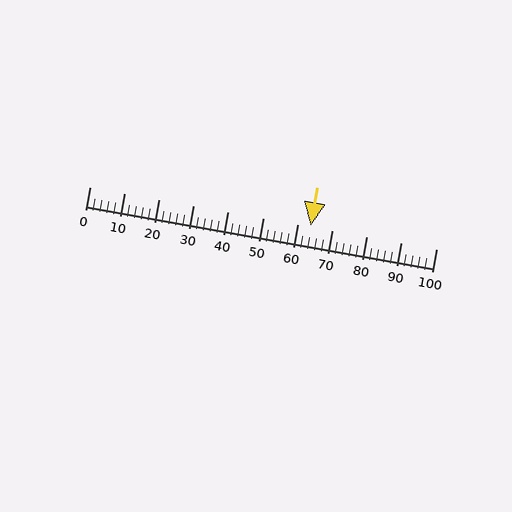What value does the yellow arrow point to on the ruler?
The yellow arrow points to approximately 64.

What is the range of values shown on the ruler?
The ruler shows values from 0 to 100.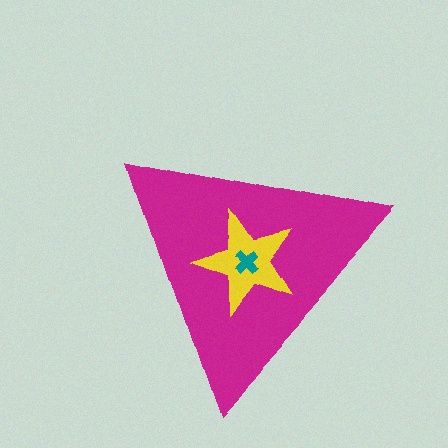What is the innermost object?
The teal cross.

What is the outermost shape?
The magenta triangle.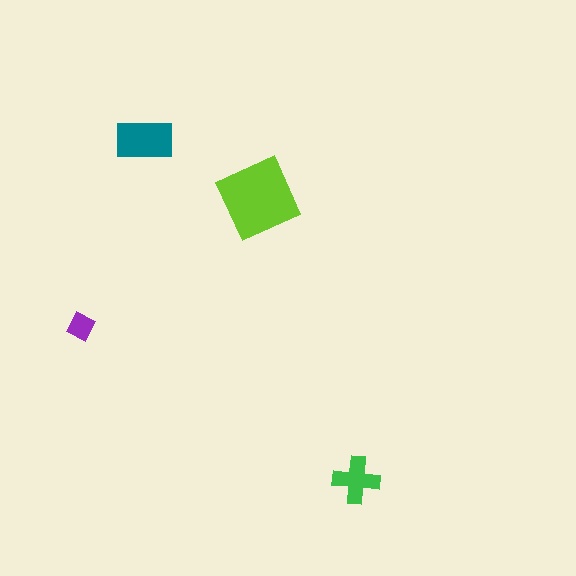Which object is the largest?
The lime square.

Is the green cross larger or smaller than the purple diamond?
Larger.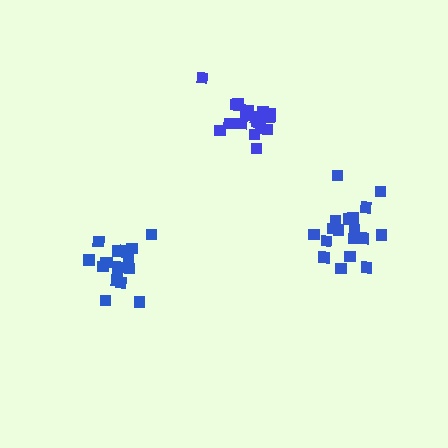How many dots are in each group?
Group 1: 17 dots, Group 2: 19 dots, Group 3: 20 dots (56 total).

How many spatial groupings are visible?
There are 3 spatial groupings.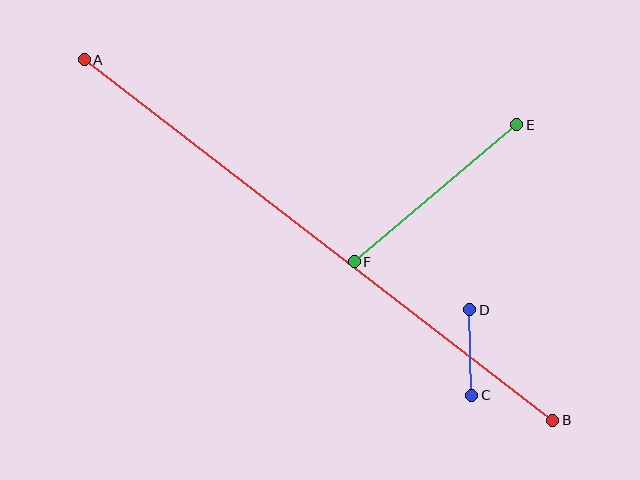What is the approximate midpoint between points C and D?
The midpoint is at approximately (471, 352) pixels.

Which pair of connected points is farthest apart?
Points A and B are farthest apart.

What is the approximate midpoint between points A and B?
The midpoint is at approximately (319, 240) pixels.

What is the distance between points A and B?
The distance is approximately 591 pixels.